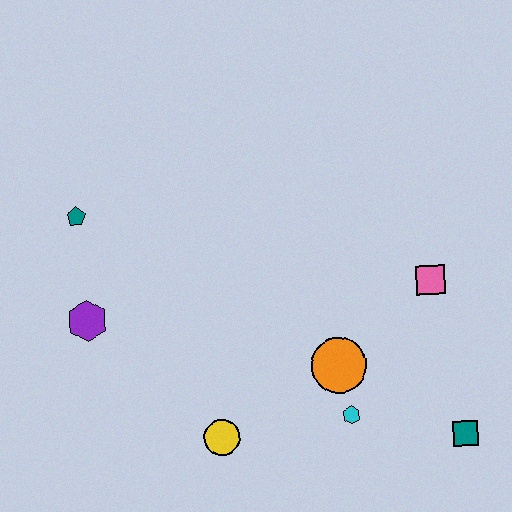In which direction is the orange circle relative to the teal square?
The orange circle is to the left of the teal square.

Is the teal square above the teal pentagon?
No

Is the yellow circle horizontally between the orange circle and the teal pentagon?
Yes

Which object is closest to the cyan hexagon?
The orange circle is closest to the cyan hexagon.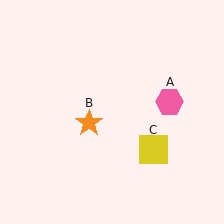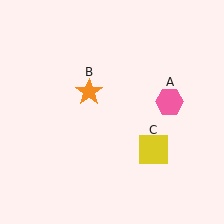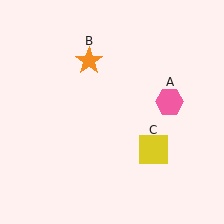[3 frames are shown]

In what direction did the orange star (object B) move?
The orange star (object B) moved up.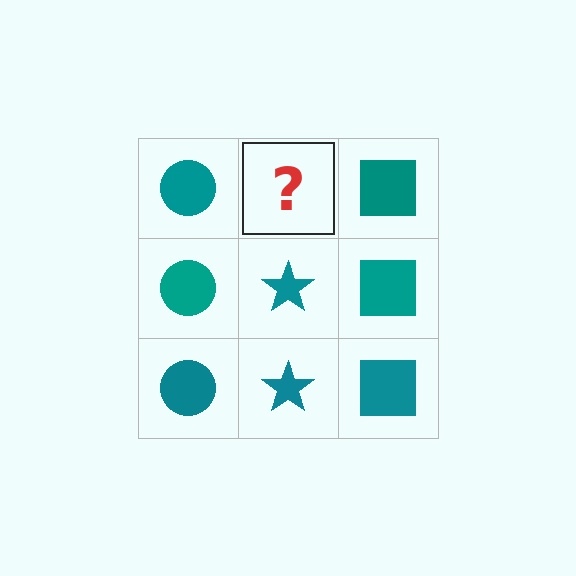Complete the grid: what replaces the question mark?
The question mark should be replaced with a teal star.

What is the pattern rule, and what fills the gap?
The rule is that each column has a consistent shape. The gap should be filled with a teal star.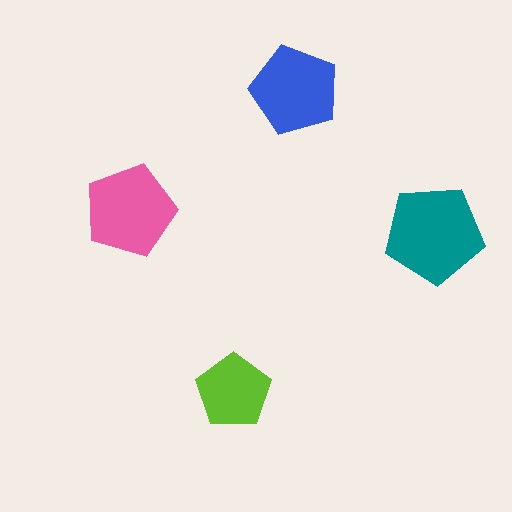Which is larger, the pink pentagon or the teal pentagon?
The teal one.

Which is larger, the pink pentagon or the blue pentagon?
The pink one.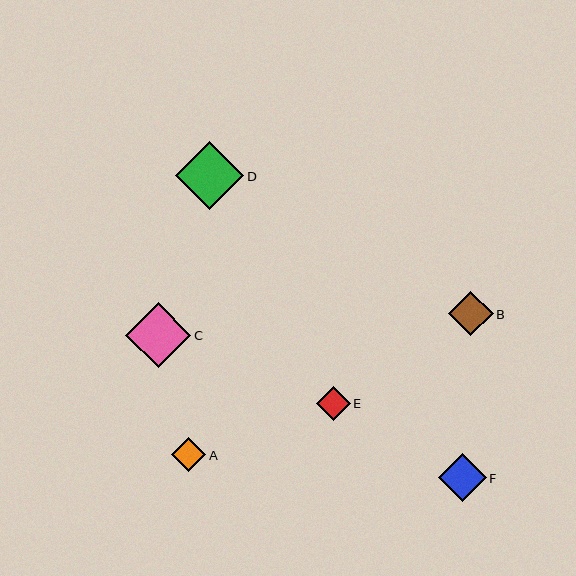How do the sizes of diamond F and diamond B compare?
Diamond F and diamond B are approximately the same size.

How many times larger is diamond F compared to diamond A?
Diamond F is approximately 1.4 times the size of diamond A.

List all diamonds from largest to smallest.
From largest to smallest: D, C, F, B, A, E.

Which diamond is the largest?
Diamond D is the largest with a size of approximately 69 pixels.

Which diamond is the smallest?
Diamond E is the smallest with a size of approximately 34 pixels.